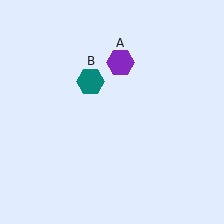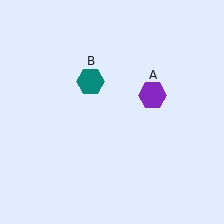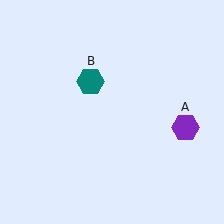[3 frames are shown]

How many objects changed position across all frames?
1 object changed position: purple hexagon (object A).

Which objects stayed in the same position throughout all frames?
Teal hexagon (object B) remained stationary.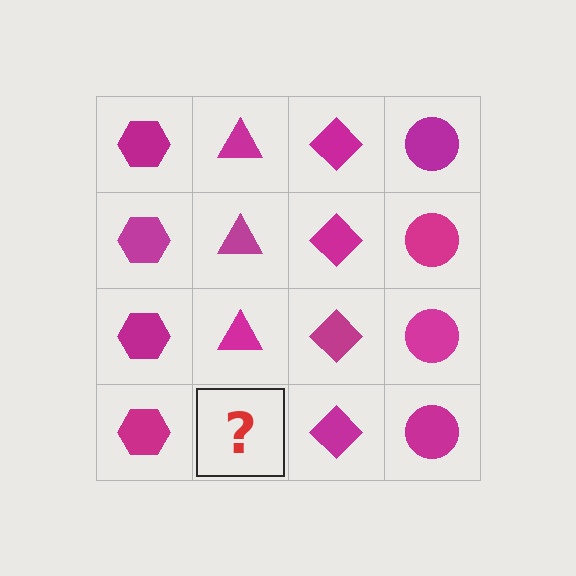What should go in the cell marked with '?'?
The missing cell should contain a magenta triangle.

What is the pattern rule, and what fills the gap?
The rule is that each column has a consistent shape. The gap should be filled with a magenta triangle.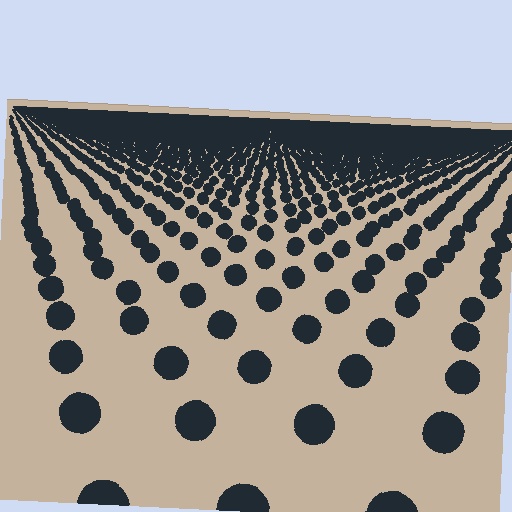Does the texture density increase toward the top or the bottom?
Density increases toward the top.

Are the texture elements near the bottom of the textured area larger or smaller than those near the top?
Larger. Near the bottom, elements are closer to the viewer and appear at a bigger on-screen size.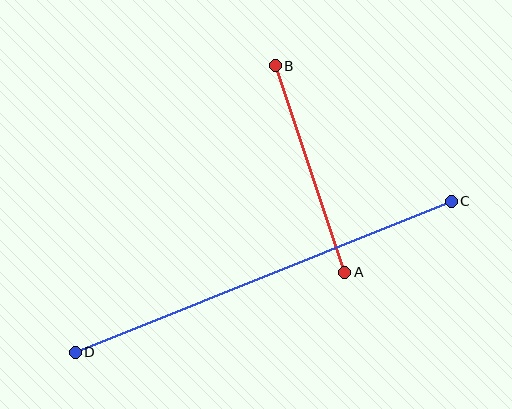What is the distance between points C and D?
The distance is approximately 405 pixels.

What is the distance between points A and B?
The distance is approximately 218 pixels.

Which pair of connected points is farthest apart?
Points C and D are farthest apart.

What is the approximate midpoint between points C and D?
The midpoint is at approximately (263, 277) pixels.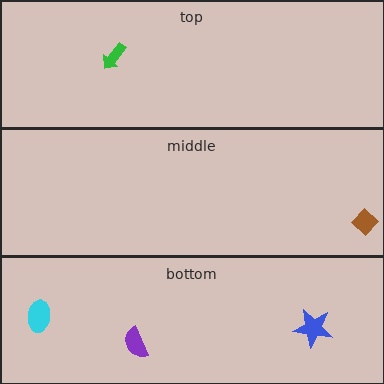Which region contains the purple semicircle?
The bottom region.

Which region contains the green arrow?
The top region.